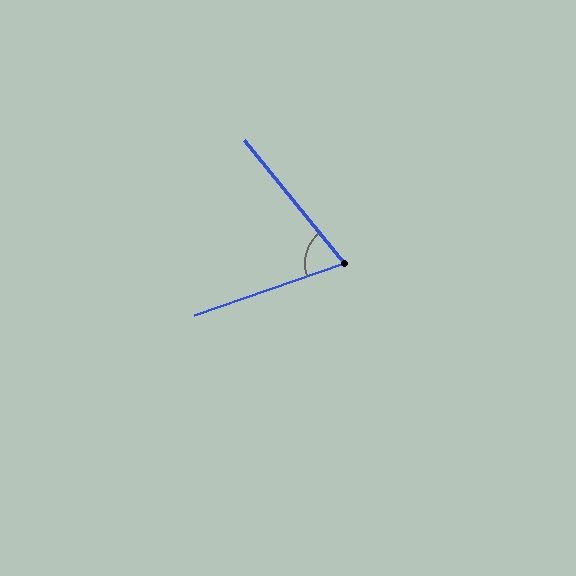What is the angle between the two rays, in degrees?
Approximately 70 degrees.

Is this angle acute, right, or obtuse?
It is acute.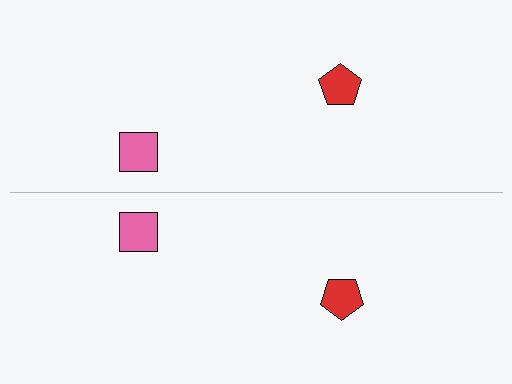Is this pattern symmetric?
Yes, this pattern has bilateral (reflection) symmetry.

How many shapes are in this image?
There are 4 shapes in this image.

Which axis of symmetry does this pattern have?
The pattern has a horizontal axis of symmetry running through the center of the image.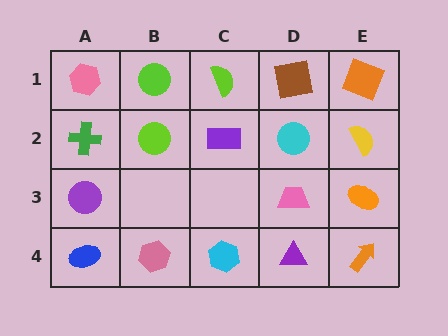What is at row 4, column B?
A pink hexagon.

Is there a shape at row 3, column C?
No, that cell is empty.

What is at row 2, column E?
A yellow semicircle.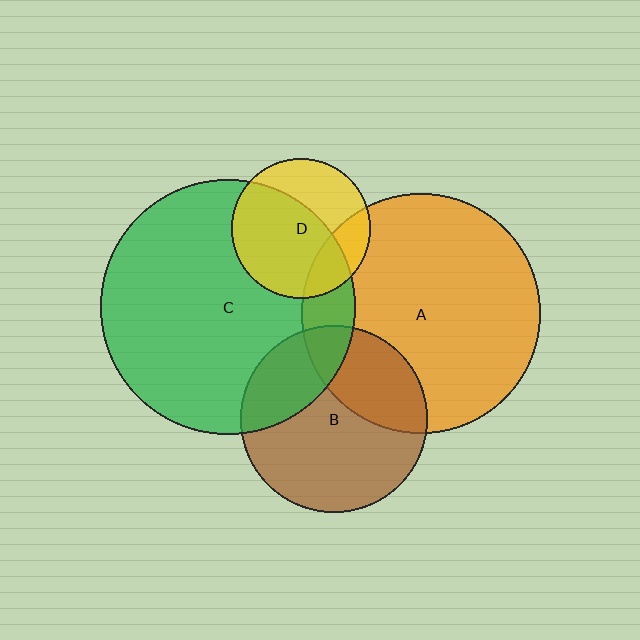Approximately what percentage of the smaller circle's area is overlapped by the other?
Approximately 20%.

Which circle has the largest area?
Circle C (green).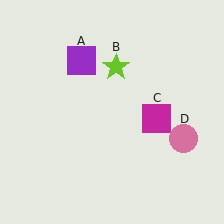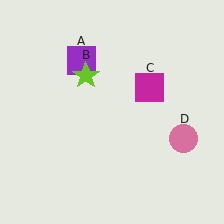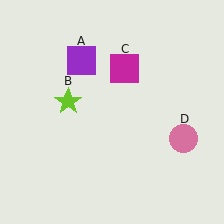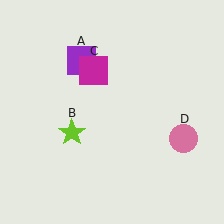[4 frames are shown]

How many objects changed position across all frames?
2 objects changed position: lime star (object B), magenta square (object C).